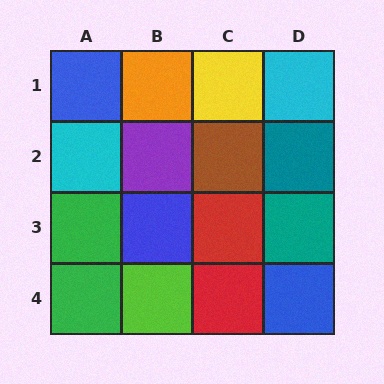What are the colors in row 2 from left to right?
Cyan, purple, brown, teal.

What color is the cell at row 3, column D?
Teal.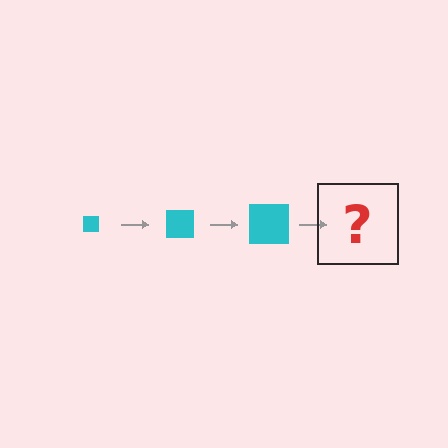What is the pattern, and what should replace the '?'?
The pattern is that the square gets progressively larger each step. The '?' should be a cyan square, larger than the previous one.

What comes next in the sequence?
The next element should be a cyan square, larger than the previous one.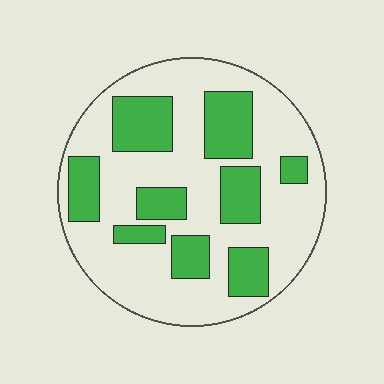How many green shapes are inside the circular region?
9.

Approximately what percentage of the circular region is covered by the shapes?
Approximately 30%.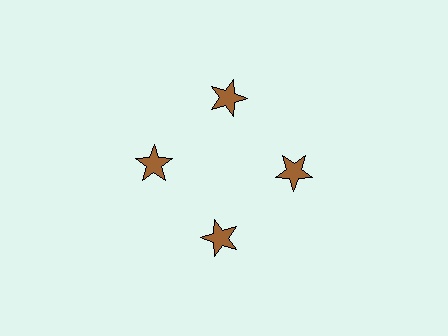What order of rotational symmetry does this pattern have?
This pattern has 4-fold rotational symmetry.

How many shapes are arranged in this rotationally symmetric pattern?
There are 4 shapes, arranged in 4 groups of 1.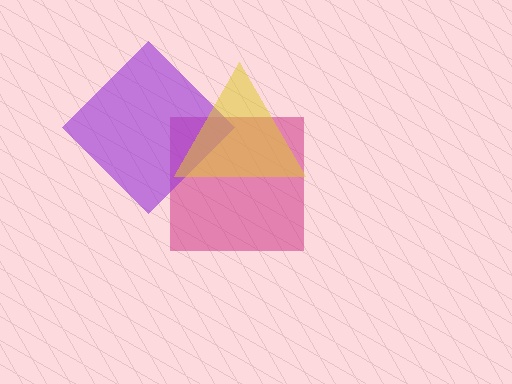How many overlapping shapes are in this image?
There are 3 overlapping shapes in the image.